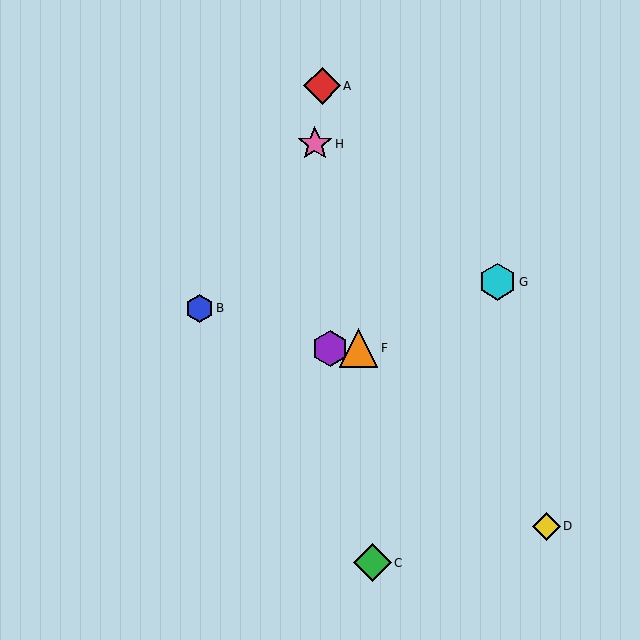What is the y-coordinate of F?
Object F is at y≈348.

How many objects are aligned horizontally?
2 objects (E, F) are aligned horizontally.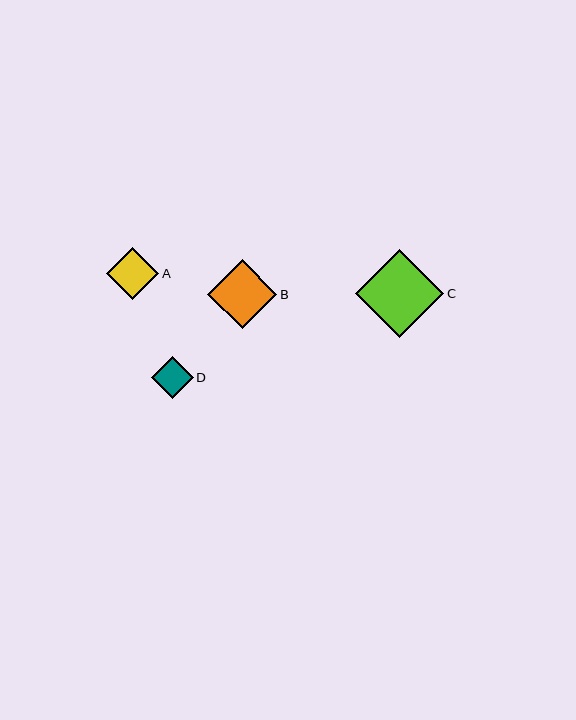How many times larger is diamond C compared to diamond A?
Diamond C is approximately 1.7 times the size of diamond A.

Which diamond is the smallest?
Diamond D is the smallest with a size of approximately 42 pixels.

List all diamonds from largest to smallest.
From largest to smallest: C, B, A, D.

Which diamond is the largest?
Diamond C is the largest with a size of approximately 88 pixels.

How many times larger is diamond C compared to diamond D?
Diamond C is approximately 2.1 times the size of diamond D.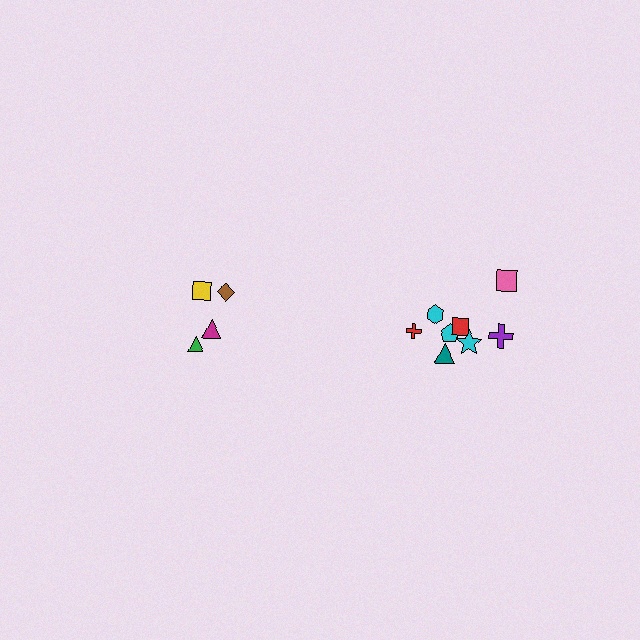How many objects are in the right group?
There are 8 objects.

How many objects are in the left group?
There are 4 objects.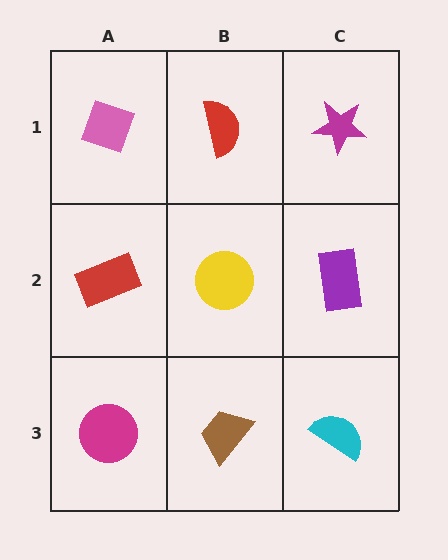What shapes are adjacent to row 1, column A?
A red rectangle (row 2, column A), a red semicircle (row 1, column B).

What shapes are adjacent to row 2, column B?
A red semicircle (row 1, column B), a brown trapezoid (row 3, column B), a red rectangle (row 2, column A), a purple rectangle (row 2, column C).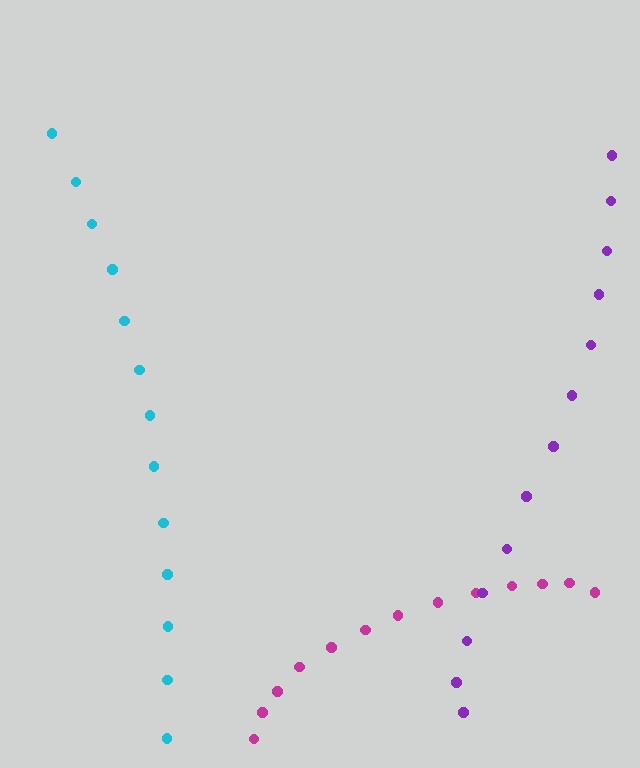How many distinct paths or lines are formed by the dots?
There are 3 distinct paths.